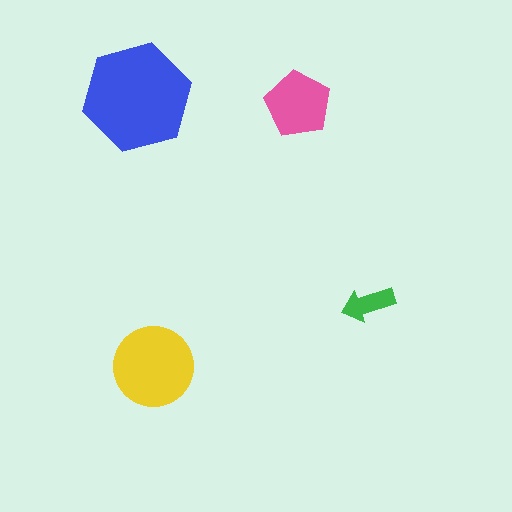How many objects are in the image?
There are 4 objects in the image.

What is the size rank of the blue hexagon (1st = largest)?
1st.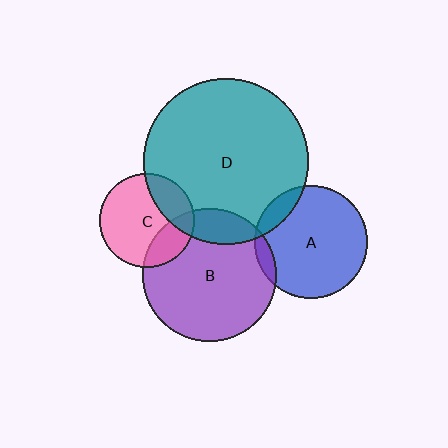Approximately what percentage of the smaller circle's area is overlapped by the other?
Approximately 10%.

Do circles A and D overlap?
Yes.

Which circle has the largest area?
Circle D (teal).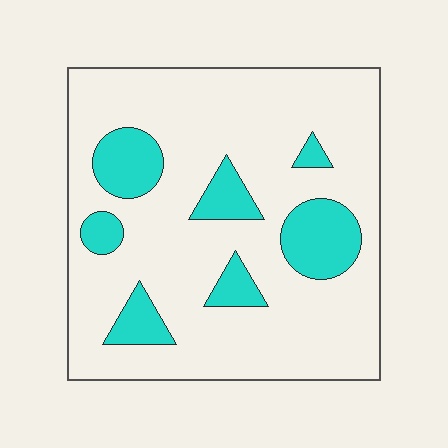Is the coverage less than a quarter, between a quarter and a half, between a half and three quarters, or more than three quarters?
Less than a quarter.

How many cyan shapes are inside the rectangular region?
7.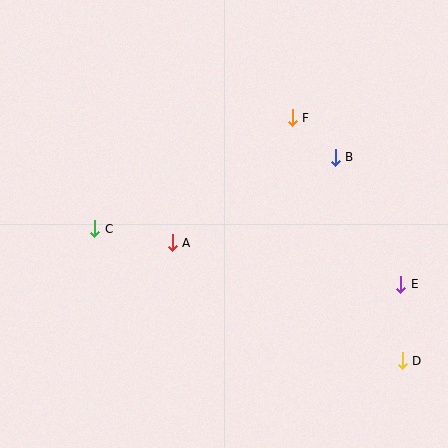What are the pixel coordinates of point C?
Point C is at (95, 229).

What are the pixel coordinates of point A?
Point A is at (172, 243).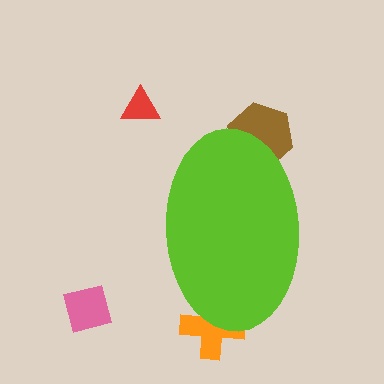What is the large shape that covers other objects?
A lime ellipse.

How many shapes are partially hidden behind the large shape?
2 shapes are partially hidden.